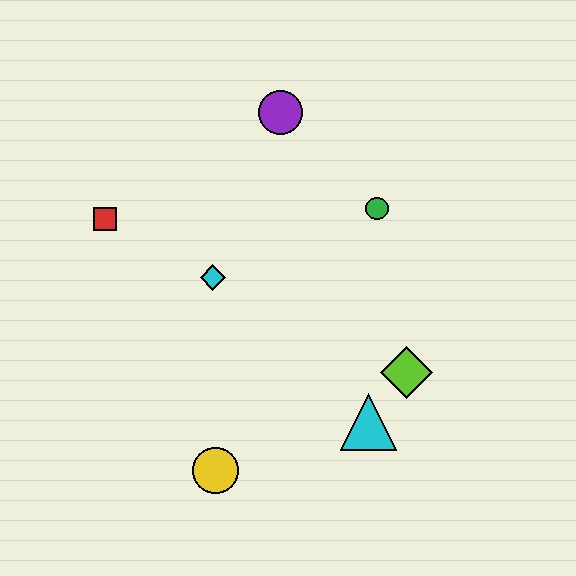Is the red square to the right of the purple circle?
No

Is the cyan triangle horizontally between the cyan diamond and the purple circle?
No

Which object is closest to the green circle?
The purple circle is closest to the green circle.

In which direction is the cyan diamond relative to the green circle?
The cyan diamond is to the left of the green circle.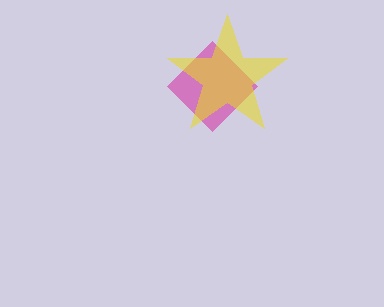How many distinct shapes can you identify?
There are 2 distinct shapes: a magenta diamond, a yellow star.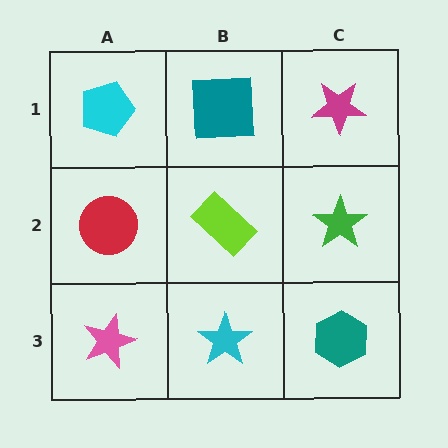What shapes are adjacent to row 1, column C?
A green star (row 2, column C), a teal square (row 1, column B).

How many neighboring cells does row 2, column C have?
3.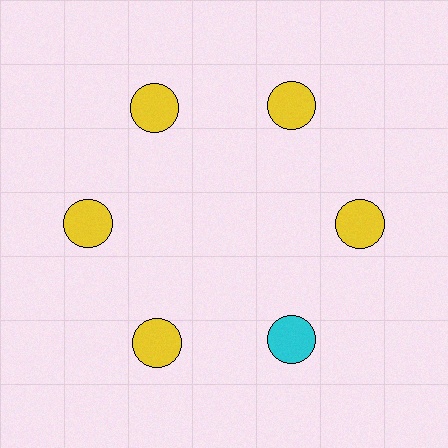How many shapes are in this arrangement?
There are 6 shapes arranged in a ring pattern.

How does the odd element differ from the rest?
It has a different color: cyan instead of yellow.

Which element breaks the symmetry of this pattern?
The cyan circle at roughly the 5 o'clock position breaks the symmetry. All other shapes are yellow circles.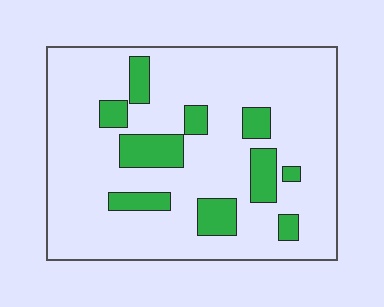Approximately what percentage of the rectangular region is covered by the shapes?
Approximately 15%.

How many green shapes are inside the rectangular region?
10.